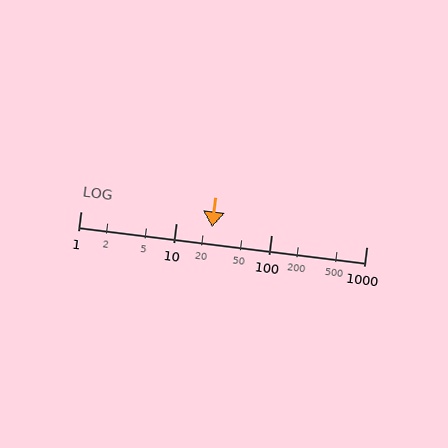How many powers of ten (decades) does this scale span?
The scale spans 3 decades, from 1 to 1000.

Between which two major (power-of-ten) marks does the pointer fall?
The pointer is between 10 and 100.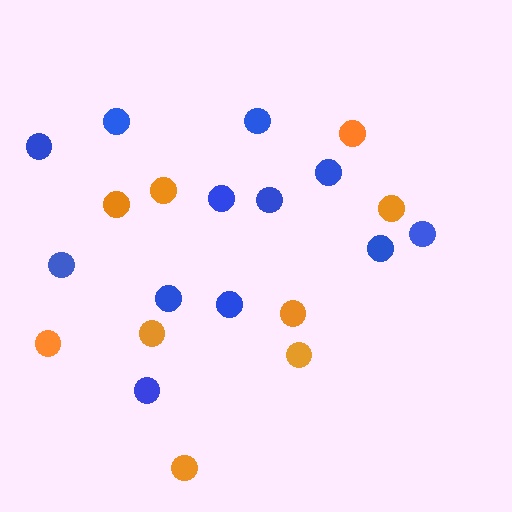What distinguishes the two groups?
There are 2 groups: one group of orange circles (9) and one group of blue circles (12).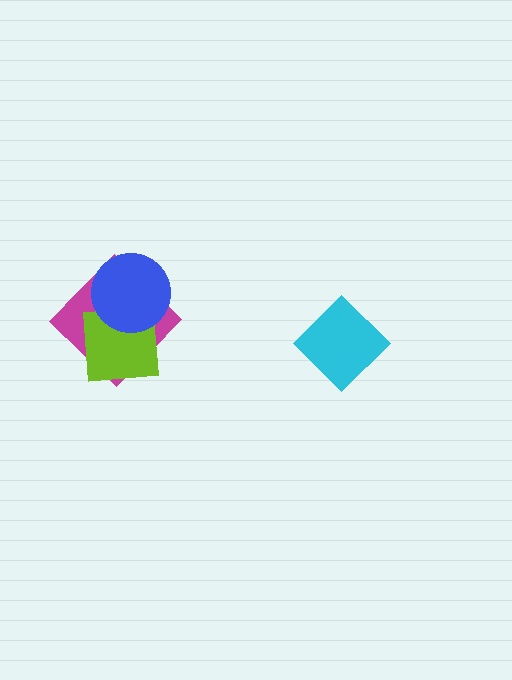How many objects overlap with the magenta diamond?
2 objects overlap with the magenta diamond.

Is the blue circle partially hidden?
No, no other shape covers it.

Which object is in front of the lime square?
The blue circle is in front of the lime square.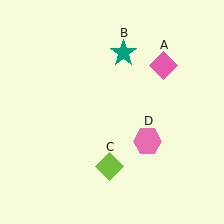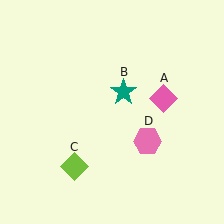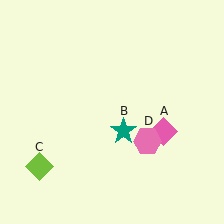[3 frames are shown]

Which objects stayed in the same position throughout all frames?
Pink hexagon (object D) remained stationary.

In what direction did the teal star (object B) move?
The teal star (object B) moved down.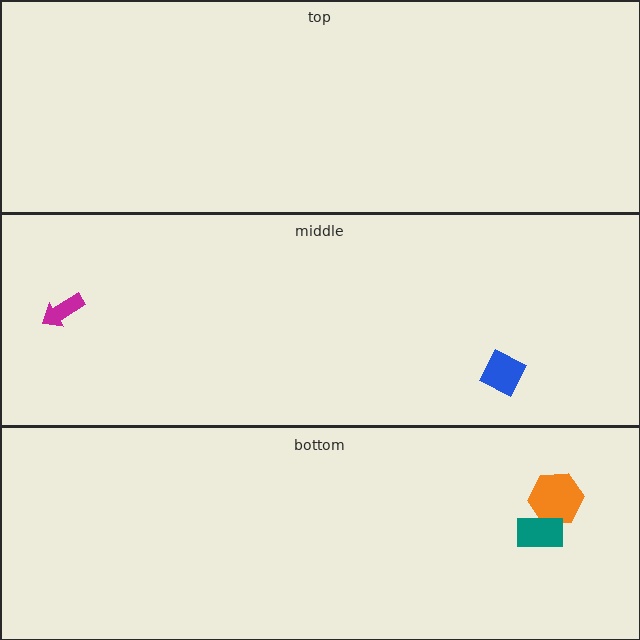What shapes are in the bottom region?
The orange hexagon, the teal rectangle.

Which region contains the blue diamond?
The middle region.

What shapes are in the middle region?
The magenta arrow, the blue diamond.